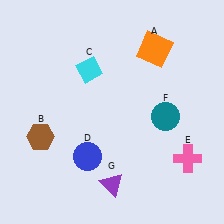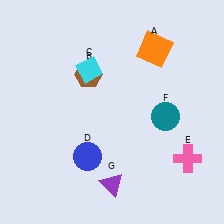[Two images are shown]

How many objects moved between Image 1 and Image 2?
1 object moved between the two images.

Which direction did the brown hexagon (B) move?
The brown hexagon (B) moved up.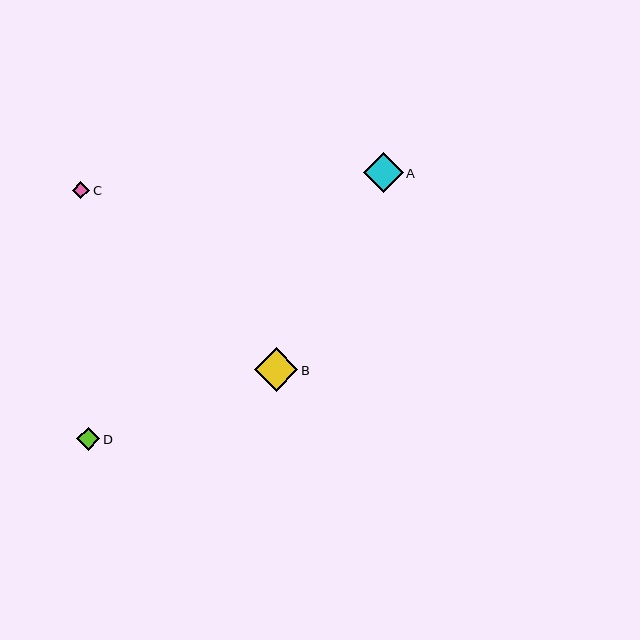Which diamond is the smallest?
Diamond C is the smallest with a size of approximately 17 pixels.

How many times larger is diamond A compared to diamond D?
Diamond A is approximately 1.7 times the size of diamond D.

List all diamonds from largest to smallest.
From largest to smallest: B, A, D, C.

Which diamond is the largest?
Diamond B is the largest with a size of approximately 44 pixels.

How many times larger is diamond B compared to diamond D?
Diamond B is approximately 1.9 times the size of diamond D.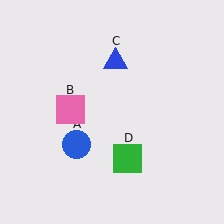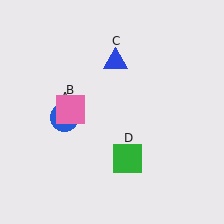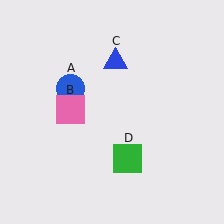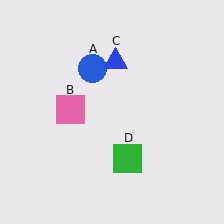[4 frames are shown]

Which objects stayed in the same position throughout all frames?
Pink square (object B) and blue triangle (object C) and green square (object D) remained stationary.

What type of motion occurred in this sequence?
The blue circle (object A) rotated clockwise around the center of the scene.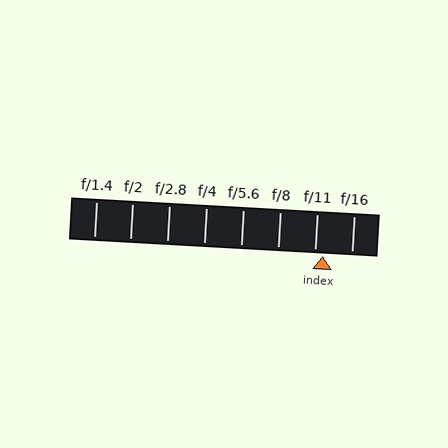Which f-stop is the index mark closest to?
The index mark is closest to f/11.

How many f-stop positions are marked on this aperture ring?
There are 8 f-stop positions marked.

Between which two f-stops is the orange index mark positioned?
The index mark is between f/11 and f/16.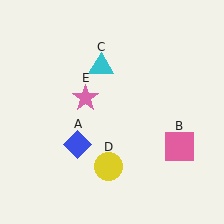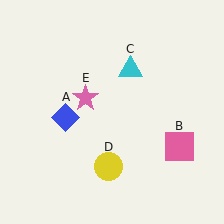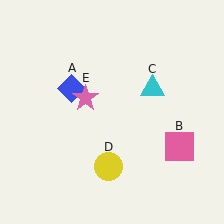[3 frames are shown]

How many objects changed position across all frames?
2 objects changed position: blue diamond (object A), cyan triangle (object C).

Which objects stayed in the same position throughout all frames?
Pink square (object B) and yellow circle (object D) and pink star (object E) remained stationary.